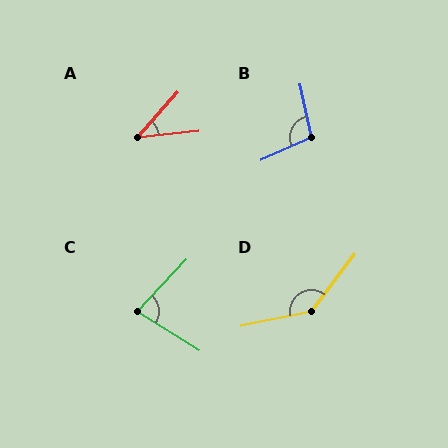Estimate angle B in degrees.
Approximately 102 degrees.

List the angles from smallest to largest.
A (42°), C (79°), B (102°), D (139°).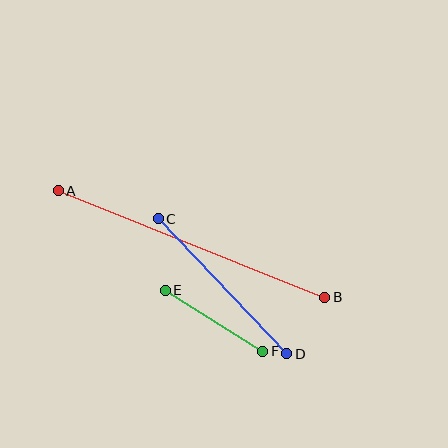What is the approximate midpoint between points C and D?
The midpoint is at approximately (223, 286) pixels.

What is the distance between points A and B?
The distance is approximately 287 pixels.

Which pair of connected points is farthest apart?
Points A and B are farthest apart.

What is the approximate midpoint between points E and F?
The midpoint is at approximately (214, 321) pixels.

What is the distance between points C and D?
The distance is approximately 186 pixels.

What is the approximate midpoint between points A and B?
The midpoint is at approximately (191, 244) pixels.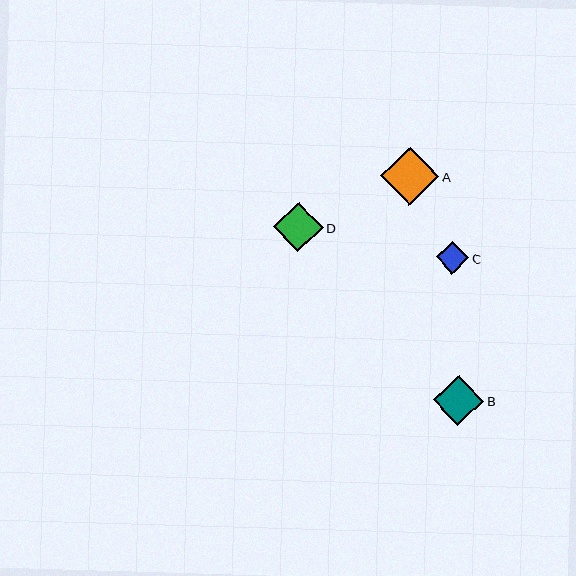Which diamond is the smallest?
Diamond C is the smallest with a size of approximately 33 pixels.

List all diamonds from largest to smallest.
From largest to smallest: A, B, D, C.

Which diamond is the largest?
Diamond A is the largest with a size of approximately 59 pixels.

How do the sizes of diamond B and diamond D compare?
Diamond B and diamond D are approximately the same size.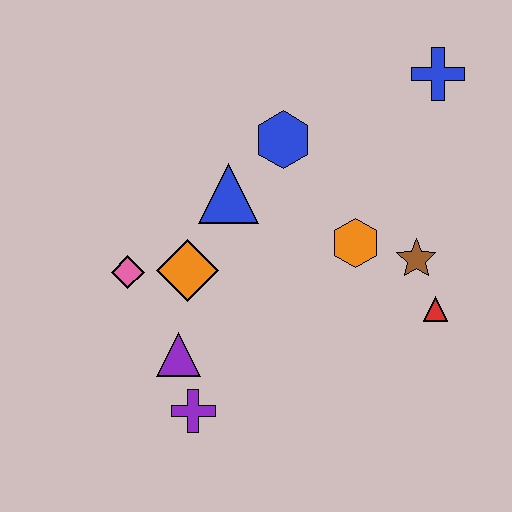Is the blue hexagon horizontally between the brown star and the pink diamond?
Yes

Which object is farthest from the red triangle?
The pink diamond is farthest from the red triangle.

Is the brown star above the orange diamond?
Yes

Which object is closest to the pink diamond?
The orange diamond is closest to the pink diamond.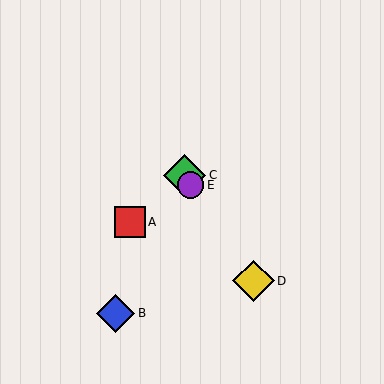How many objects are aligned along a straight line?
3 objects (C, D, E) are aligned along a straight line.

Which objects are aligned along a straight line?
Objects C, D, E are aligned along a straight line.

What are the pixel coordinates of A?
Object A is at (130, 222).